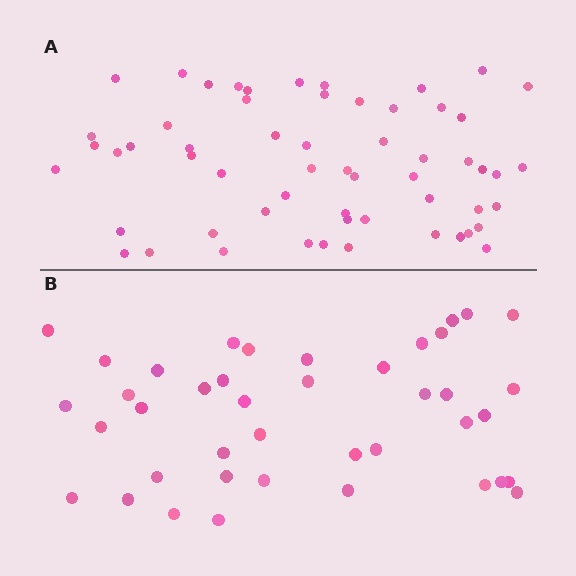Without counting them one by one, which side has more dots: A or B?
Region A (the top region) has more dots.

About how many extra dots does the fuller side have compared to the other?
Region A has approximately 15 more dots than region B.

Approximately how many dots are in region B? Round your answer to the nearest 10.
About 40 dots. (The exact count is 41, which rounds to 40.)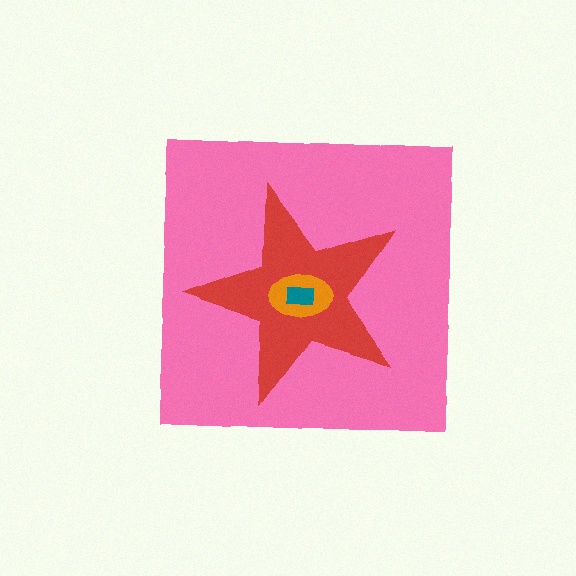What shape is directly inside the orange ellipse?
The teal rectangle.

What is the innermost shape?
The teal rectangle.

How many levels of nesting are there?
4.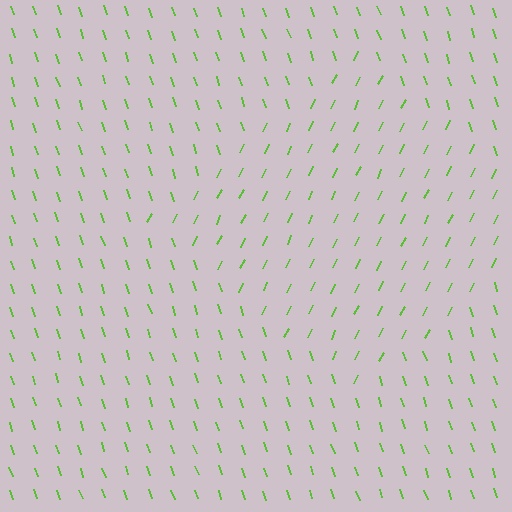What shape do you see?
I see a diamond.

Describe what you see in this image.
The image is filled with small lime line segments. A diamond region in the image has lines oriented differently from the surrounding lines, creating a visible texture boundary.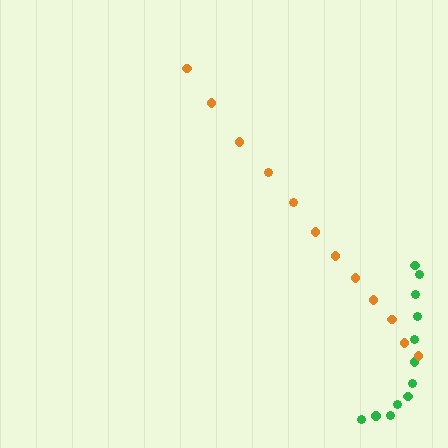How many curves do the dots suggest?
There are 2 distinct paths.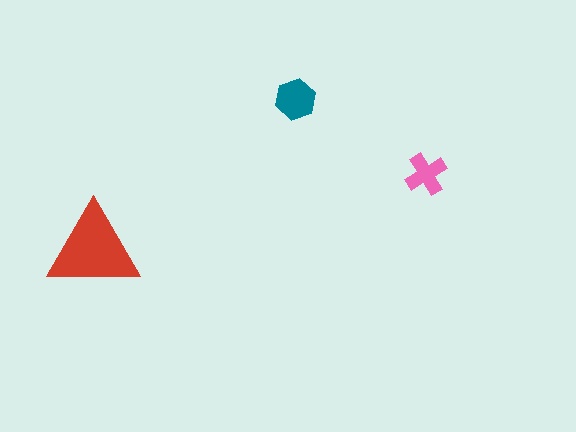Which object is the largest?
The red triangle.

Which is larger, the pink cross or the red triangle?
The red triangle.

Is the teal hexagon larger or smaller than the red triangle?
Smaller.